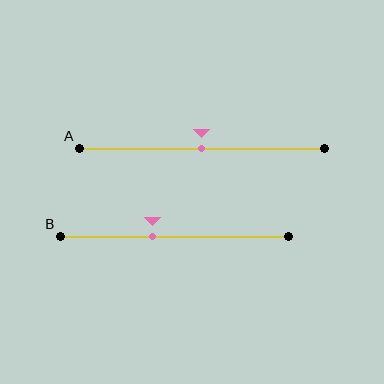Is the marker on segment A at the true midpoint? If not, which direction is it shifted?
Yes, the marker on segment A is at the true midpoint.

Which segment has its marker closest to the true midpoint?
Segment A has its marker closest to the true midpoint.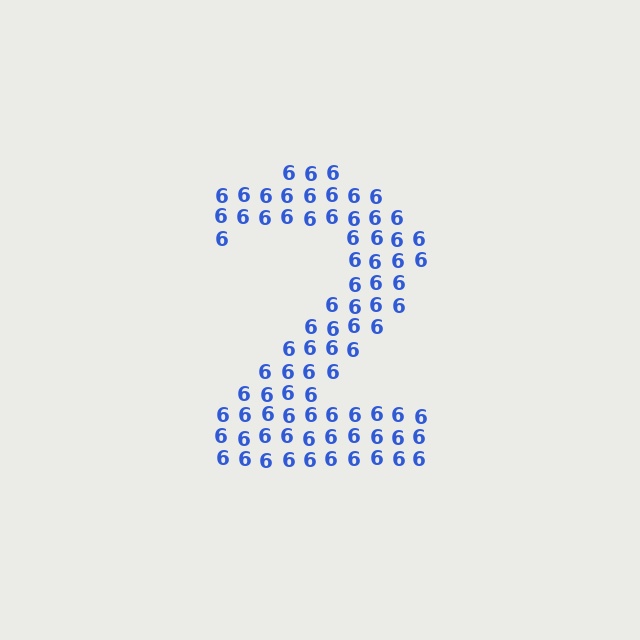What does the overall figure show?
The overall figure shows the digit 2.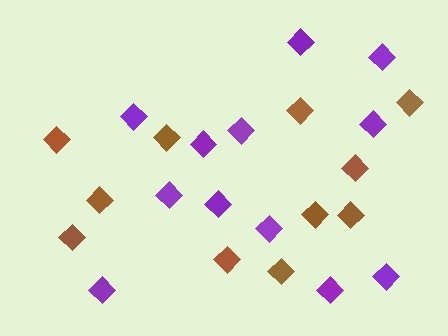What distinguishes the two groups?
There are 2 groups: one group of brown diamonds (11) and one group of purple diamonds (12).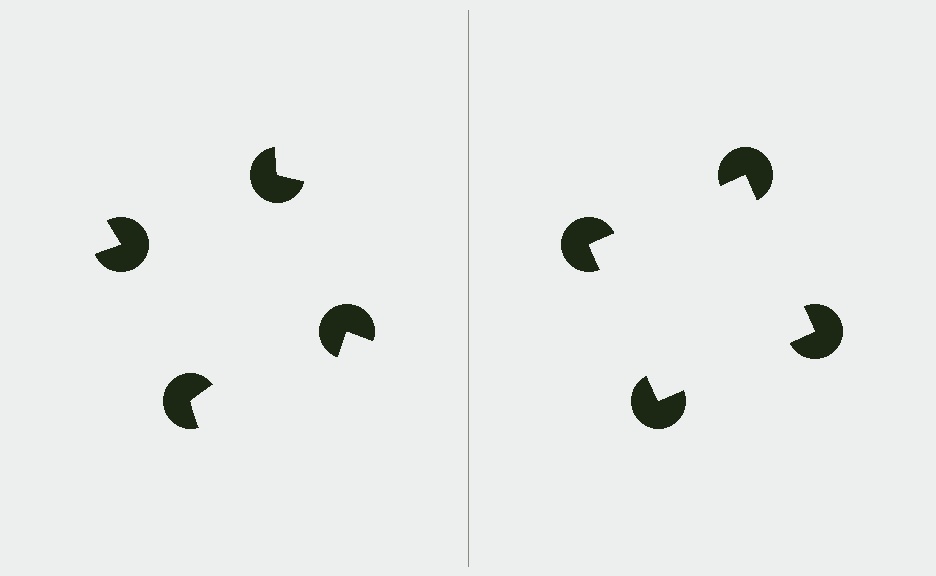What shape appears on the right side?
An illusory square.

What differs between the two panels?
The pac-man discs are positioned identically on both sides; only the wedge orientations differ. On the right they align to a square; on the left they are misaligned.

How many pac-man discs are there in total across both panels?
8 — 4 on each side.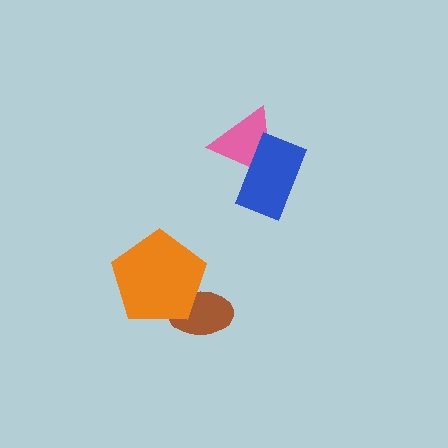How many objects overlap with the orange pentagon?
1 object overlaps with the orange pentagon.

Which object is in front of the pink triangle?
The blue rectangle is in front of the pink triangle.